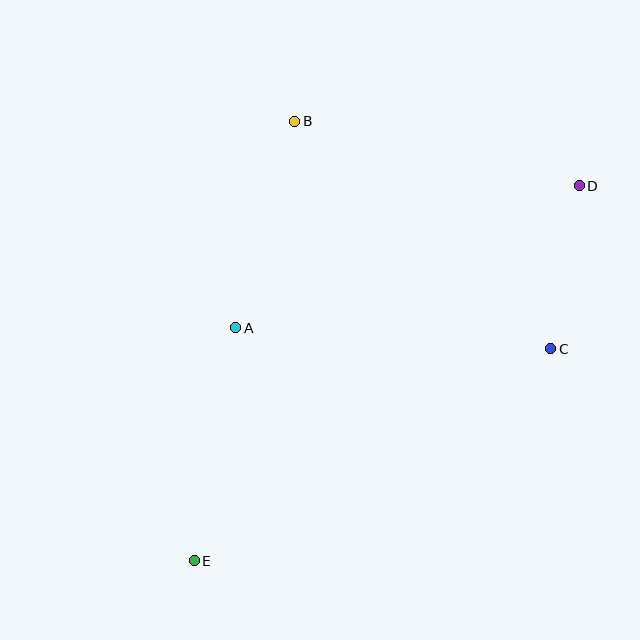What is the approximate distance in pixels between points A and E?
The distance between A and E is approximately 237 pixels.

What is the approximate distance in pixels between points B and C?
The distance between B and C is approximately 343 pixels.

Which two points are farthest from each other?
Points D and E are farthest from each other.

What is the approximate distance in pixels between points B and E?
The distance between B and E is approximately 451 pixels.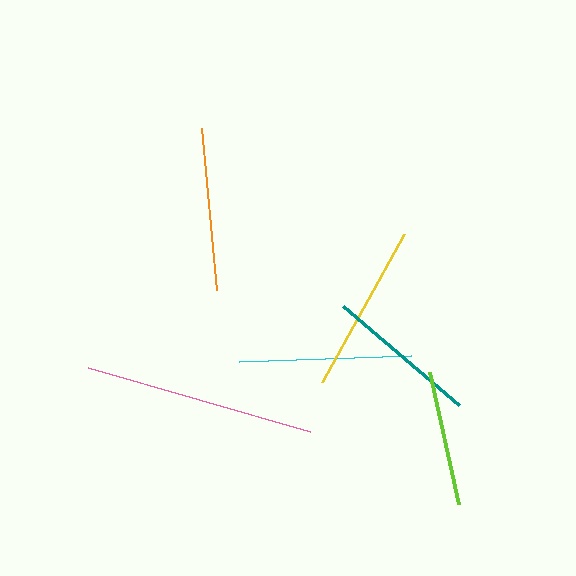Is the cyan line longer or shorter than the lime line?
The cyan line is longer than the lime line.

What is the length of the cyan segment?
The cyan segment is approximately 172 pixels long.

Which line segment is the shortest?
The lime line is the shortest at approximately 135 pixels.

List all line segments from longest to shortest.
From longest to shortest: pink, cyan, yellow, orange, teal, lime.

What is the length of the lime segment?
The lime segment is approximately 135 pixels long.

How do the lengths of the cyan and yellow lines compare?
The cyan and yellow lines are approximately the same length.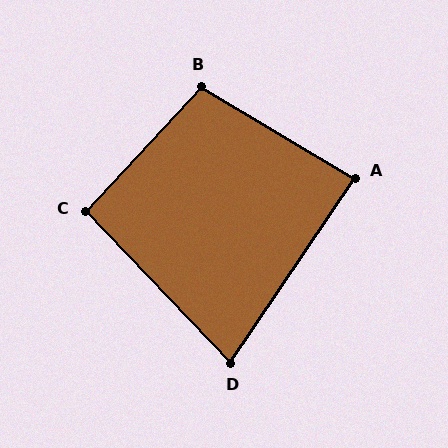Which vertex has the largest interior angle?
B, at approximately 102 degrees.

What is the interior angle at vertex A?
Approximately 87 degrees (approximately right).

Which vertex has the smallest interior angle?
D, at approximately 78 degrees.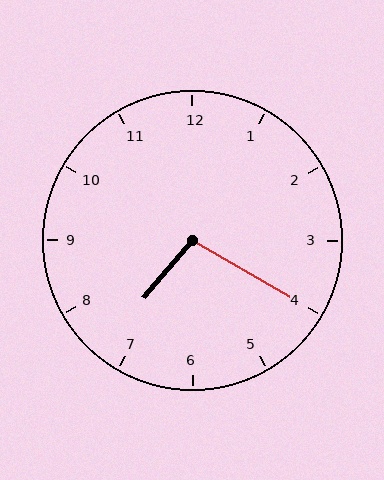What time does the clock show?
7:20.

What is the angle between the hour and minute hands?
Approximately 100 degrees.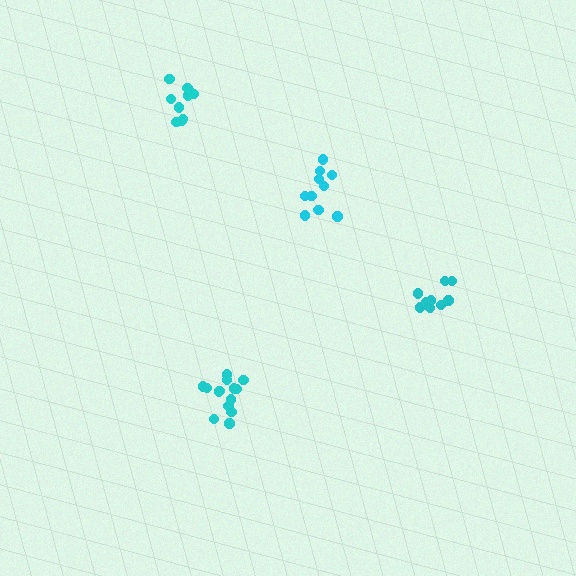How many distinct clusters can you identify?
There are 4 distinct clusters.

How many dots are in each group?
Group 1: 9 dots, Group 2: 10 dots, Group 3: 14 dots, Group 4: 10 dots (43 total).